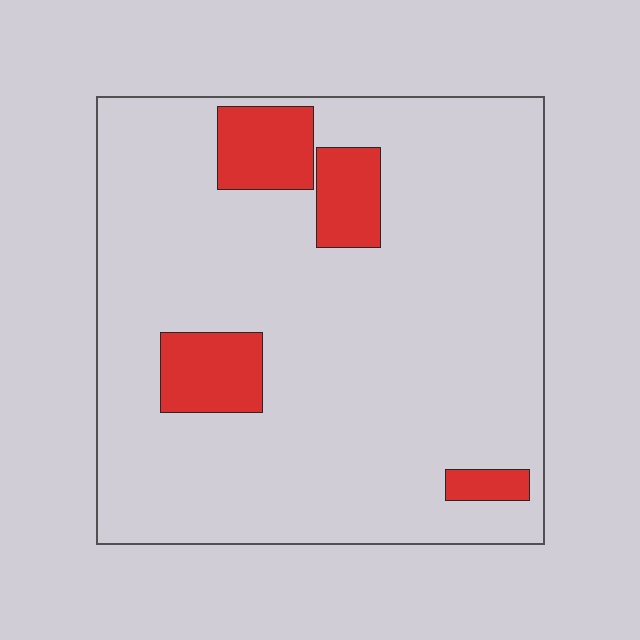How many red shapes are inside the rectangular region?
4.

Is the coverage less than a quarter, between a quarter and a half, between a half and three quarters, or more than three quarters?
Less than a quarter.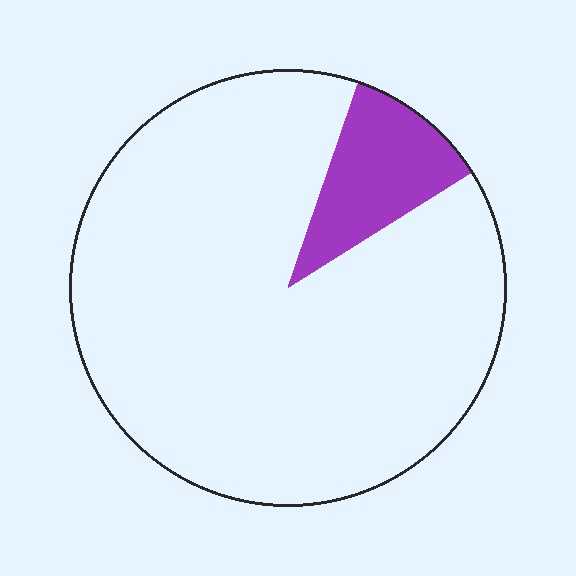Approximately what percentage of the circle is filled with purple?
Approximately 10%.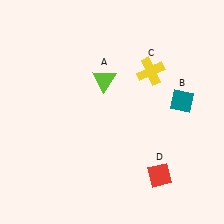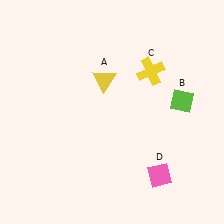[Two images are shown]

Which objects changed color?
A changed from lime to yellow. B changed from teal to lime. D changed from red to pink.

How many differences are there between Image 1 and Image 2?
There are 3 differences between the two images.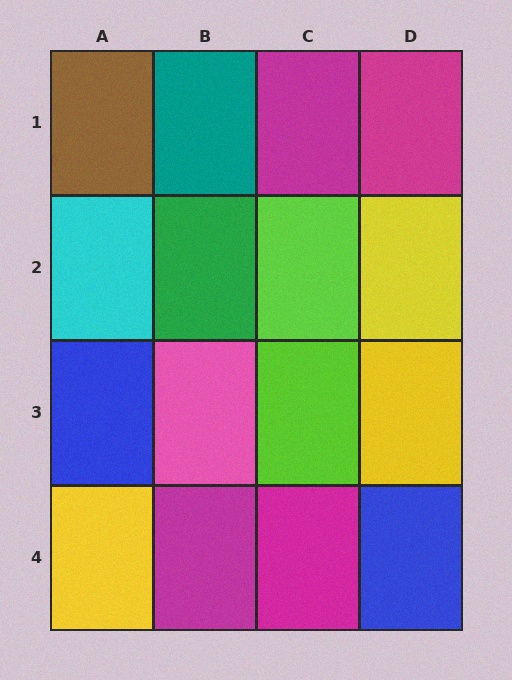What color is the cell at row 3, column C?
Lime.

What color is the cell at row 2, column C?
Lime.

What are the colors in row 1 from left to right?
Brown, teal, magenta, magenta.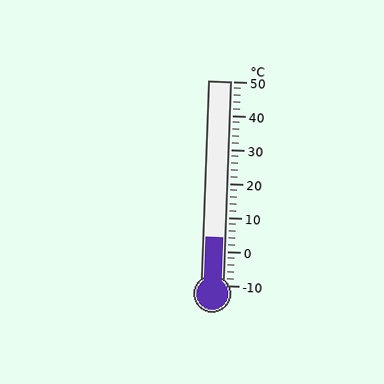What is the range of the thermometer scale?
The thermometer scale ranges from -10°C to 50°C.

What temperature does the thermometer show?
The thermometer shows approximately 4°C.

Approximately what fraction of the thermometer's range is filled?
The thermometer is filled to approximately 25% of its range.